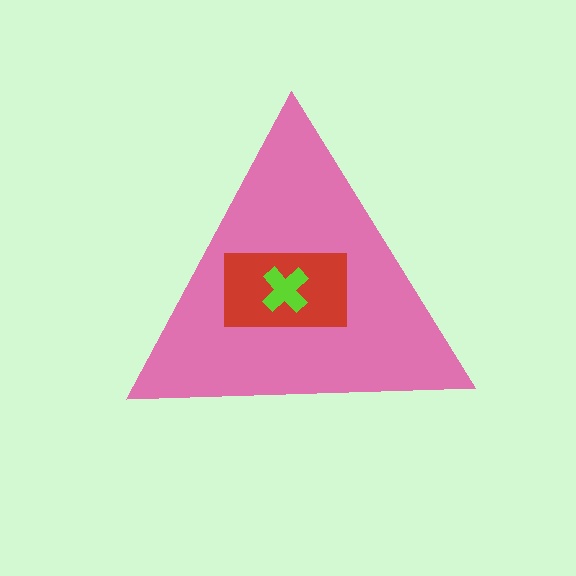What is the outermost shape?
The pink triangle.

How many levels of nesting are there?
3.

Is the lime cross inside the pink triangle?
Yes.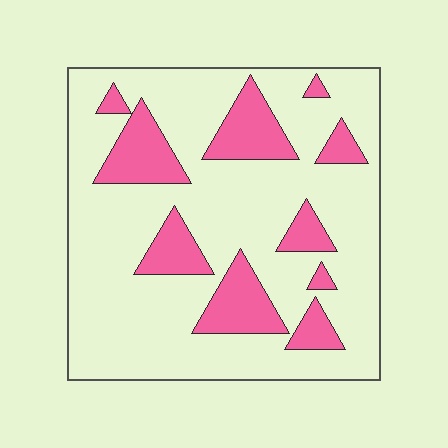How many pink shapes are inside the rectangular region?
10.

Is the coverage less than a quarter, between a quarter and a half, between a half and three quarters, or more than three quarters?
Less than a quarter.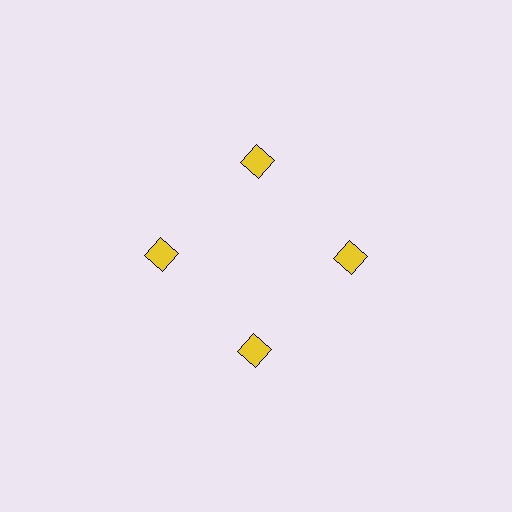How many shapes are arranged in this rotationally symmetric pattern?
There are 4 shapes, arranged in 4 groups of 1.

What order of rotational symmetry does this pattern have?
This pattern has 4-fold rotational symmetry.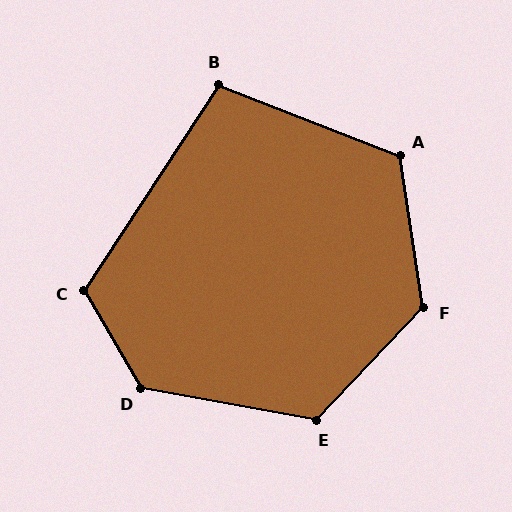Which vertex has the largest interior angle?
D, at approximately 131 degrees.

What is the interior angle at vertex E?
Approximately 123 degrees (obtuse).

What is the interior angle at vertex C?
Approximately 117 degrees (obtuse).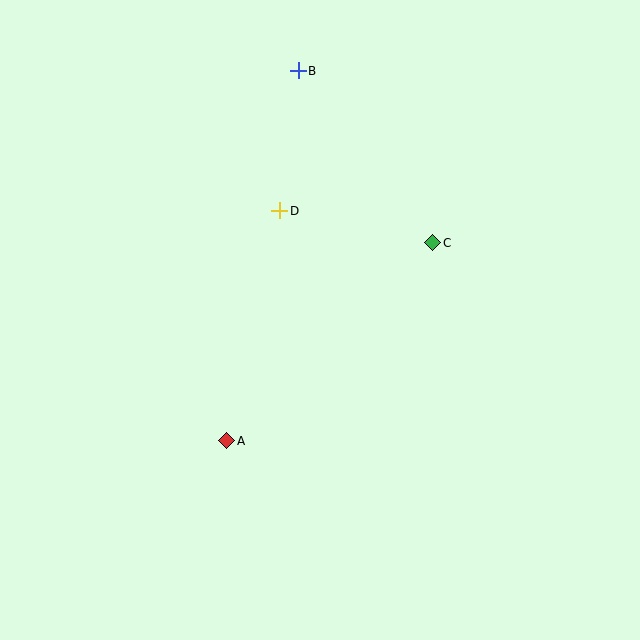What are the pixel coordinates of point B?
Point B is at (298, 71).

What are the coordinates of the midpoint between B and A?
The midpoint between B and A is at (263, 256).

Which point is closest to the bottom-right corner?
Point C is closest to the bottom-right corner.